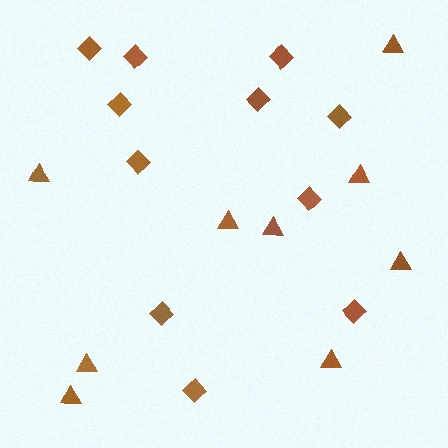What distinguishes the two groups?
There are 2 groups: one group of diamonds (11) and one group of triangles (9).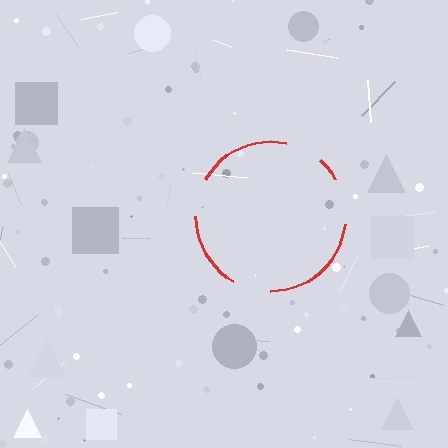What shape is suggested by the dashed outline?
The dashed outline suggests a circle.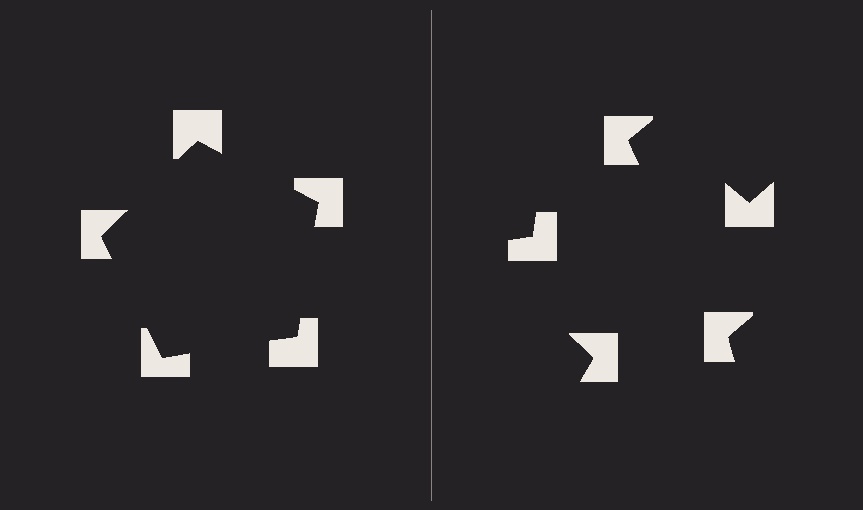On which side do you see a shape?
An illusory pentagon appears on the left side. On the right side the wedge cuts are rotated, so no coherent shape forms.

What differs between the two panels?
The notched squares are positioned identically on both sides; only the wedge orientations differ. On the left they align to a pentagon; on the right they are misaligned.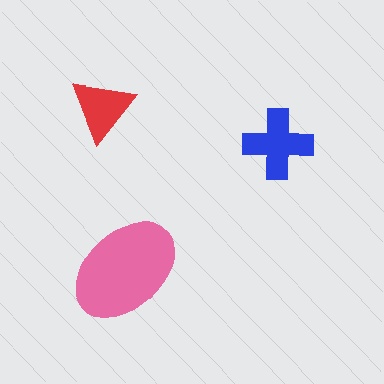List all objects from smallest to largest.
The red triangle, the blue cross, the pink ellipse.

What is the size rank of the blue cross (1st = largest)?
2nd.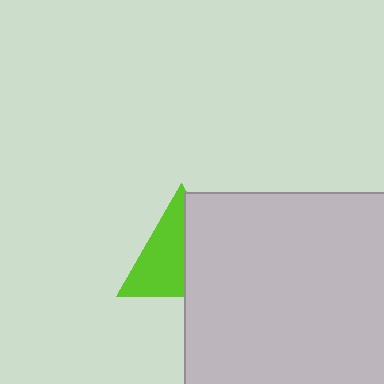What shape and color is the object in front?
The object in front is a light gray square.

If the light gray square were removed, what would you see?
You would see the complete lime triangle.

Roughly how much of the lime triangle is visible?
About half of it is visible (roughly 53%).